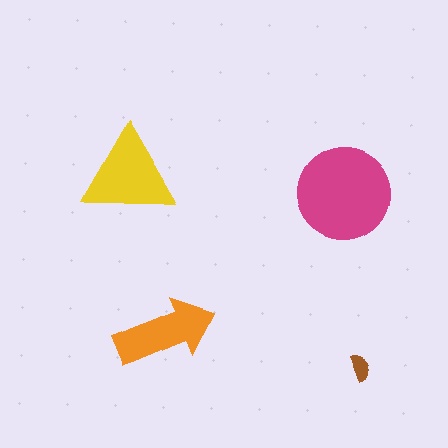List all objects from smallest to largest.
The brown semicircle, the orange arrow, the yellow triangle, the magenta circle.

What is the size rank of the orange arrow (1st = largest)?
3rd.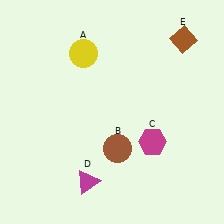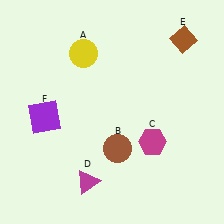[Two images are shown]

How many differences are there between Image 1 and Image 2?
There is 1 difference between the two images.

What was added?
A purple square (F) was added in Image 2.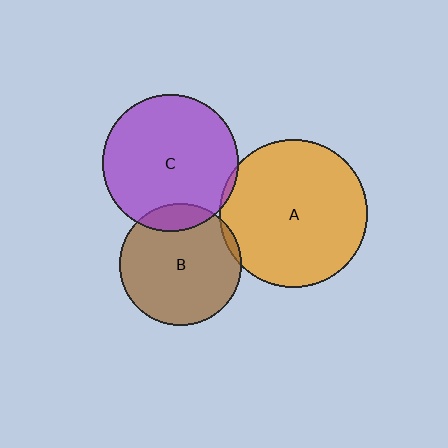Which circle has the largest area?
Circle A (orange).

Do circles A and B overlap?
Yes.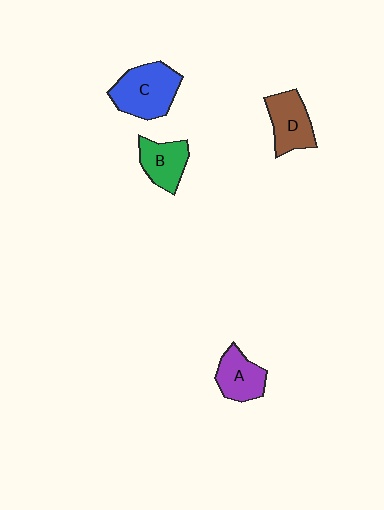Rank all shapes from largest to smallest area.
From largest to smallest: C (blue), D (brown), A (purple), B (green).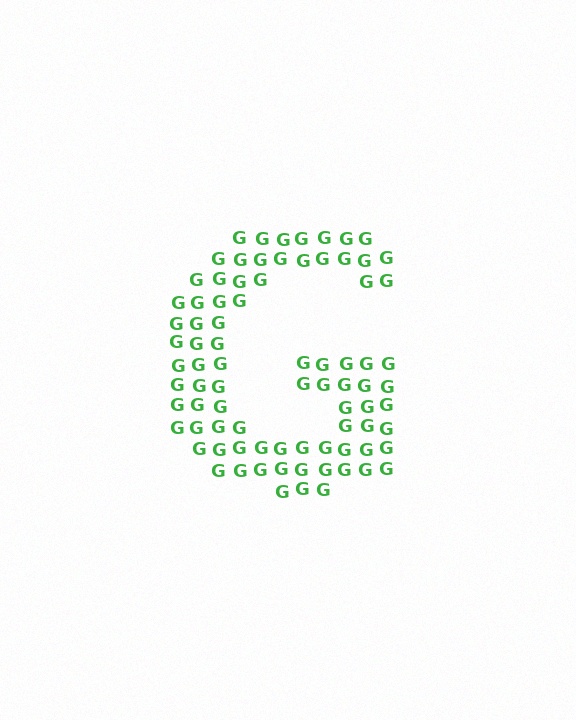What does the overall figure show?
The overall figure shows the letter G.